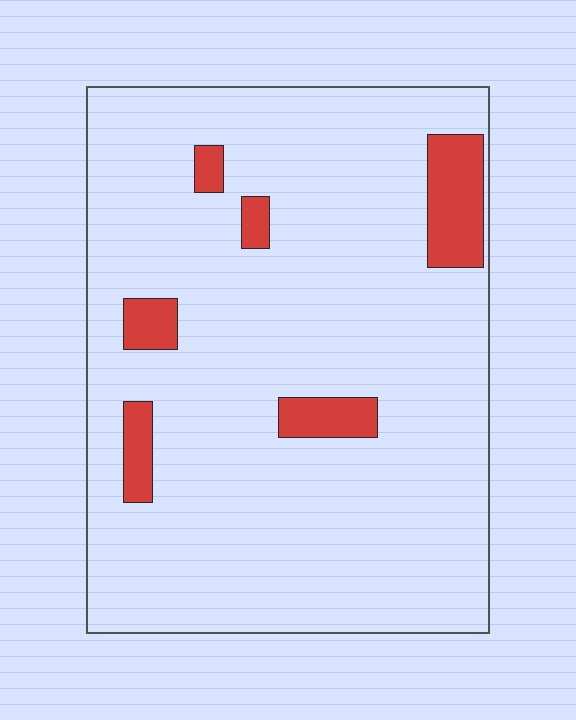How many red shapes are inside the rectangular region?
6.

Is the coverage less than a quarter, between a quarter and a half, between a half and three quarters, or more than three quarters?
Less than a quarter.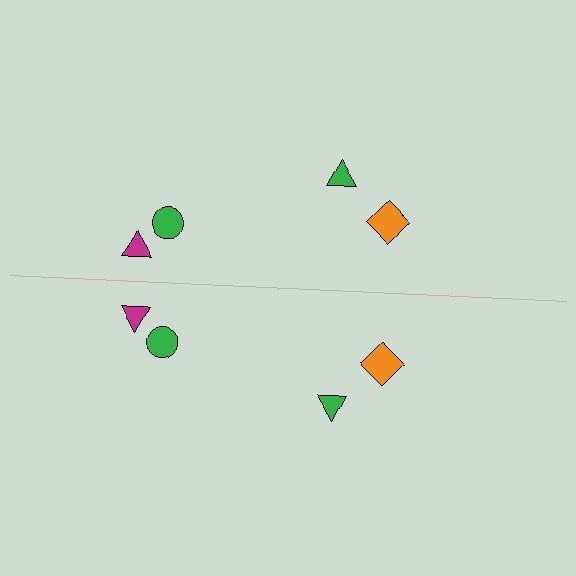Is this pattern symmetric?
Yes, this pattern has bilateral (reflection) symmetry.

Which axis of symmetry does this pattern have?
The pattern has a horizontal axis of symmetry running through the center of the image.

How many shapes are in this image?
There are 8 shapes in this image.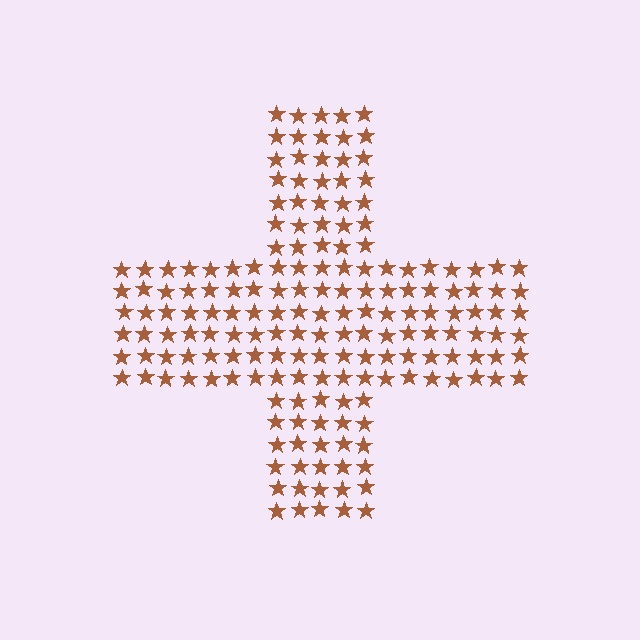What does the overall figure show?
The overall figure shows a cross.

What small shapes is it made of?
It is made of small stars.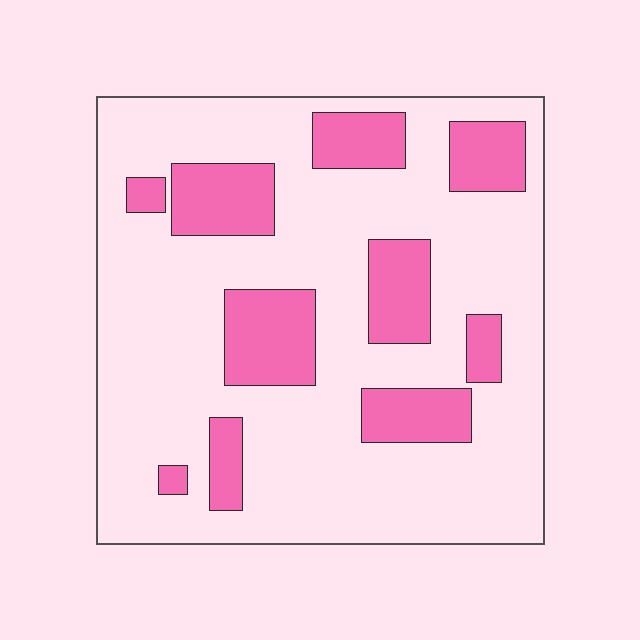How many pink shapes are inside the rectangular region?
10.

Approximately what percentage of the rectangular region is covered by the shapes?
Approximately 25%.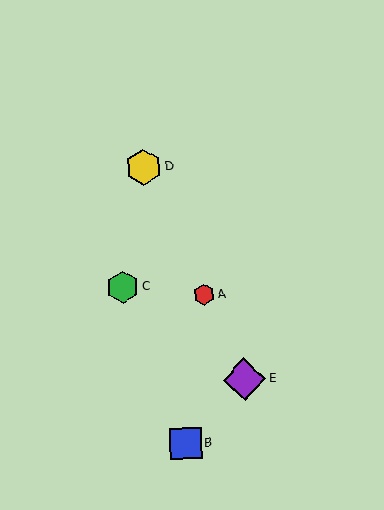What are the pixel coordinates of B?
Object B is at (186, 443).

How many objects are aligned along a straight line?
3 objects (A, D, E) are aligned along a straight line.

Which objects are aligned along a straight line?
Objects A, D, E are aligned along a straight line.